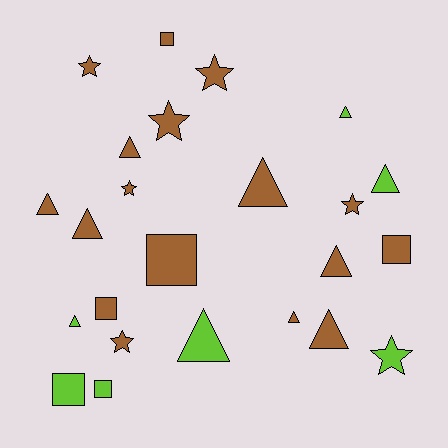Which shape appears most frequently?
Triangle, with 11 objects.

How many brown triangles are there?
There are 7 brown triangles.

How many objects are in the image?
There are 24 objects.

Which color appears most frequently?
Brown, with 17 objects.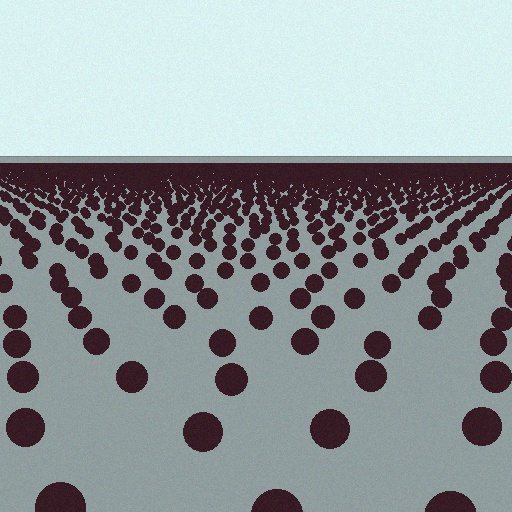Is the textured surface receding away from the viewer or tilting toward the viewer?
The surface is receding away from the viewer. Texture elements get smaller and denser toward the top.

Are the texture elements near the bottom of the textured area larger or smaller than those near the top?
Larger. Near the bottom, elements are closer to the viewer and appear at a bigger on-screen size.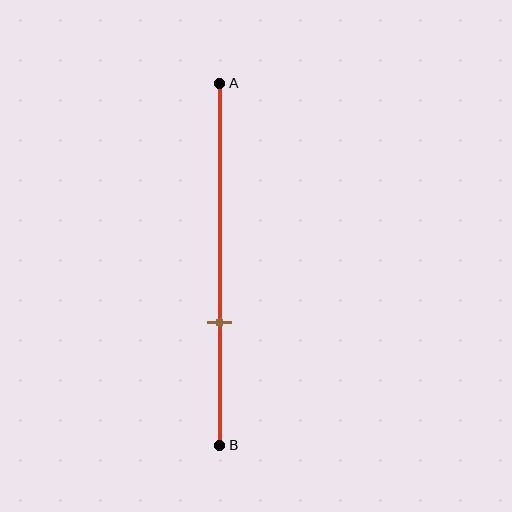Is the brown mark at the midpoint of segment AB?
No, the mark is at about 65% from A, not at the 50% midpoint.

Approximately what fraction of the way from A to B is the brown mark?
The brown mark is approximately 65% of the way from A to B.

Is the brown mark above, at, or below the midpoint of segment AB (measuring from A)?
The brown mark is below the midpoint of segment AB.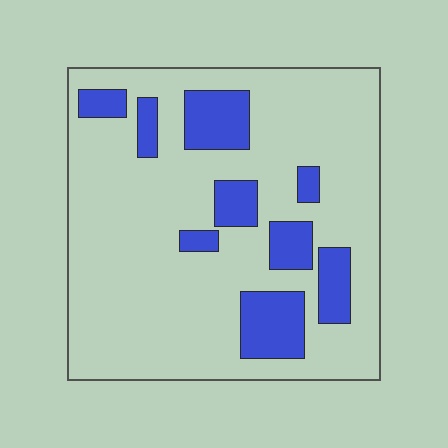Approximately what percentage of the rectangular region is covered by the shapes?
Approximately 20%.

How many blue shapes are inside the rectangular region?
9.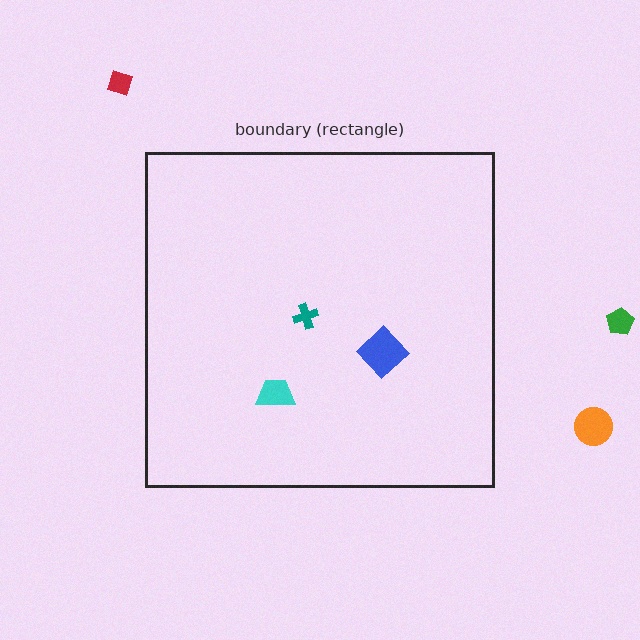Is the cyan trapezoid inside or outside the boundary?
Inside.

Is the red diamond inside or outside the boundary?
Outside.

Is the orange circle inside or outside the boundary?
Outside.